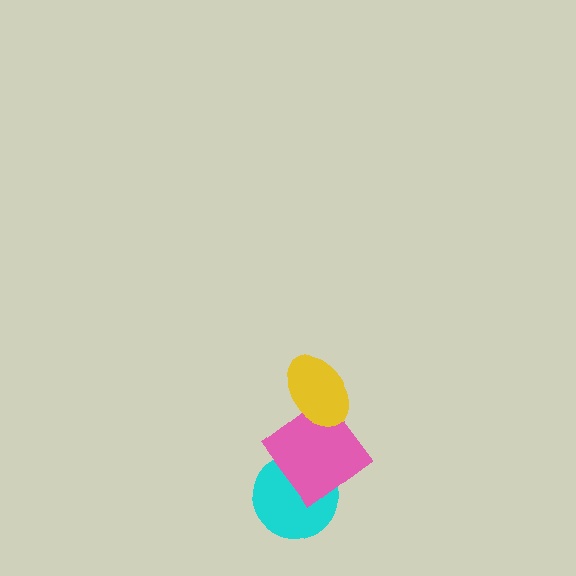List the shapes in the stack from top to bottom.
From top to bottom: the yellow ellipse, the pink diamond, the cyan circle.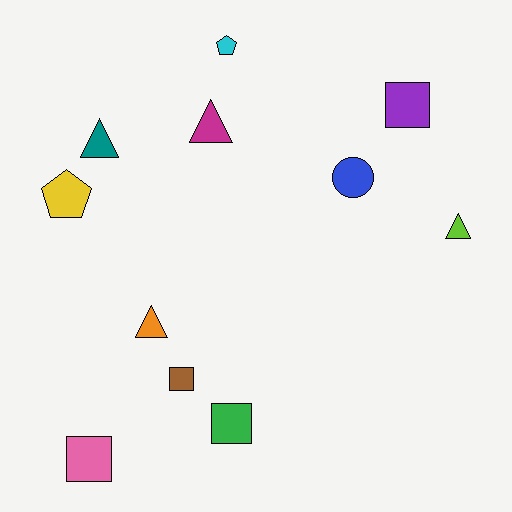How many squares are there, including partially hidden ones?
There are 4 squares.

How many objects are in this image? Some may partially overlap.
There are 11 objects.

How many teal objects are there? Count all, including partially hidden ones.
There is 1 teal object.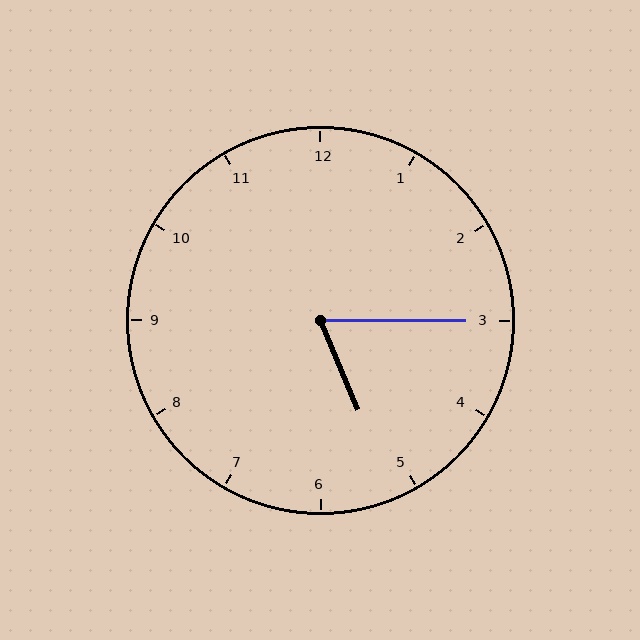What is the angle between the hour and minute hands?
Approximately 68 degrees.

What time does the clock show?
5:15.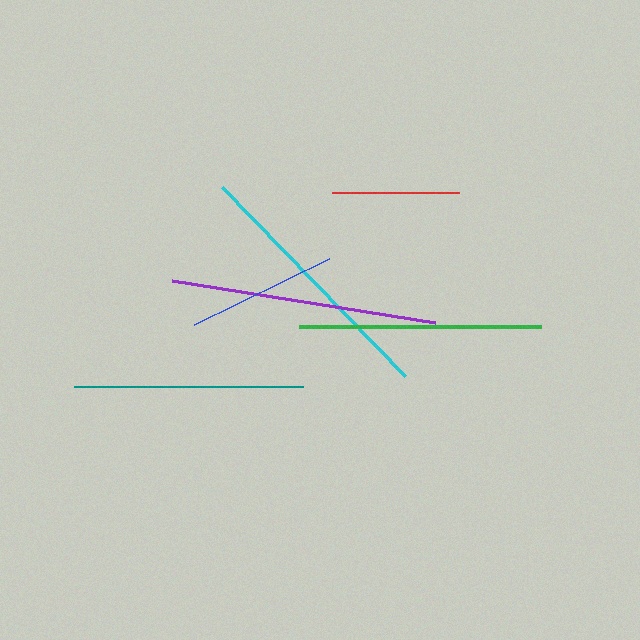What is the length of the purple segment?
The purple segment is approximately 266 pixels long.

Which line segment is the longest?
The purple line is the longest at approximately 266 pixels.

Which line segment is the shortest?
The red line is the shortest at approximately 126 pixels.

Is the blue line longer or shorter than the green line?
The green line is longer than the blue line.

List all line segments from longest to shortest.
From longest to shortest: purple, cyan, green, teal, blue, red.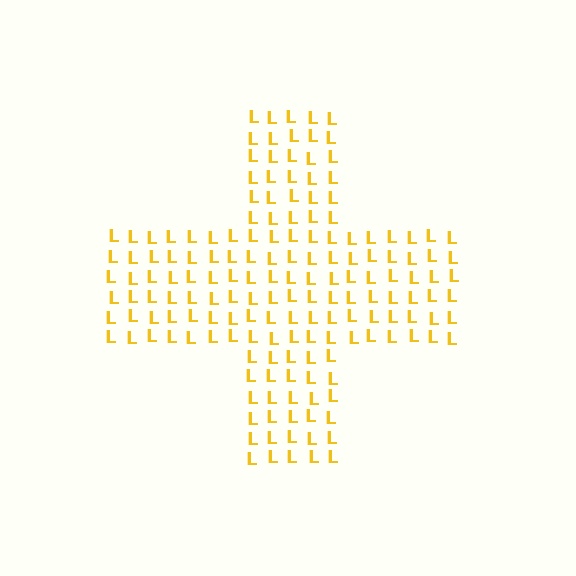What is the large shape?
The large shape is a cross.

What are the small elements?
The small elements are letter L's.